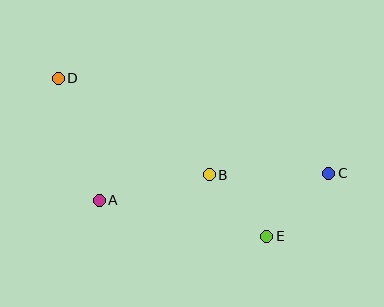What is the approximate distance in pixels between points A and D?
The distance between A and D is approximately 128 pixels.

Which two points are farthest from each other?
Points C and D are farthest from each other.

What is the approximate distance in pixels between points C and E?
The distance between C and E is approximately 88 pixels.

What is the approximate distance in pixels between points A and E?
The distance between A and E is approximately 171 pixels.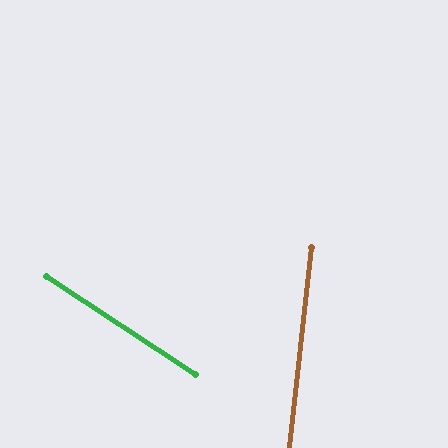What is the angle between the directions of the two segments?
Approximately 63 degrees.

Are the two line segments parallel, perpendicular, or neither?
Neither parallel nor perpendicular — they differ by about 63°.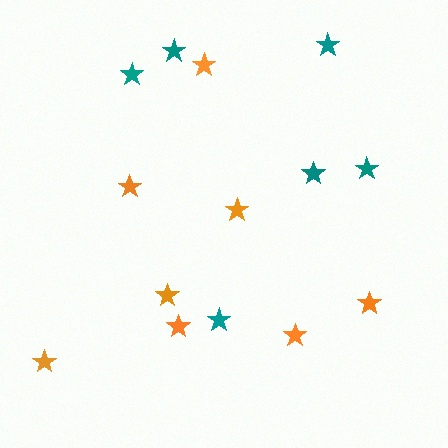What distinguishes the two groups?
There are 2 groups: one group of teal stars (6) and one group of orange stars (8).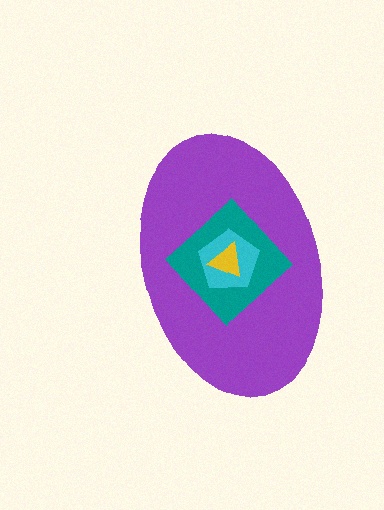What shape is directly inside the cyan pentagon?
The yellow triangle.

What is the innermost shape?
The yellow triangle.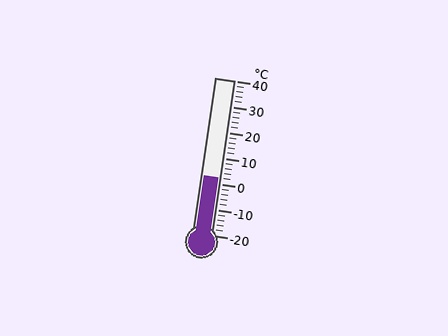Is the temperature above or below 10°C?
The temperature is below 10°C.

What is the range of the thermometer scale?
The thermometer scale ranges from -20°C to 40°C.